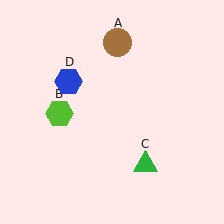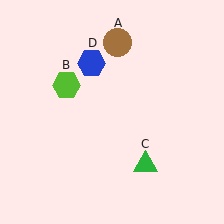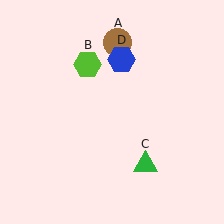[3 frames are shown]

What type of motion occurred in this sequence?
The lime hexagon (object B), blue hexagon (object D) rotated clockwise around the center of the scene.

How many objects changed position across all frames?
2 objects changed position: lime hexagon (object B), blue hexagon (object D).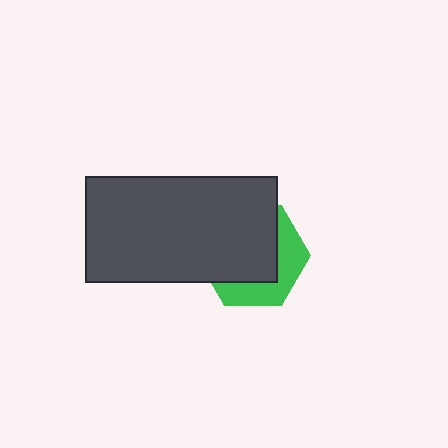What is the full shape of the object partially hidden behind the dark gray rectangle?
The partially hidden object is a green hexagon.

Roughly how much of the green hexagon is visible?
A small part of it is visible (roughly 37%).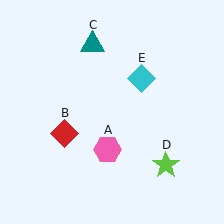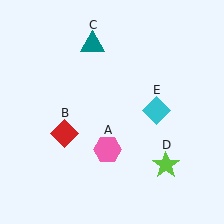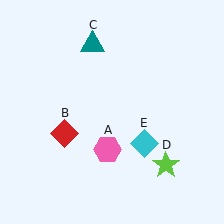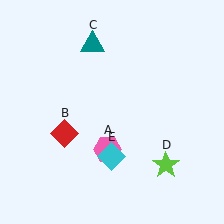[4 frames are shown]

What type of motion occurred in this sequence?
The cyan diamond (object E) rotated clockwise around the center of the scene.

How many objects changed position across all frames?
1 object changed position: cyan diamond (object E).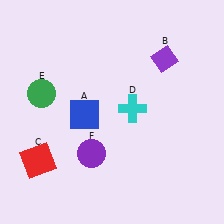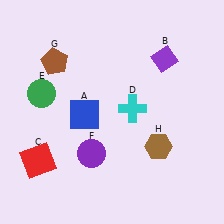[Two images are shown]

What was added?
A brown pentagon (G), a brown hexagon (H) were added in Image 2.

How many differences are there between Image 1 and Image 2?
There are 2 differences between the two images.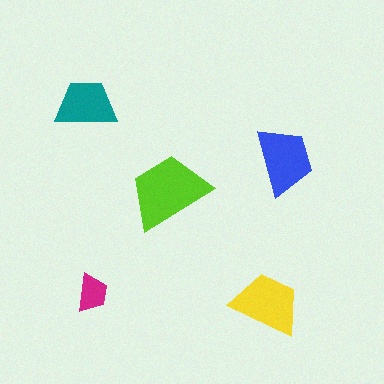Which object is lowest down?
The yellow trapezoid is bottommost.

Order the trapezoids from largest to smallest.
the lime one, the yellow one, the blue one, the teal one, the magenta one.